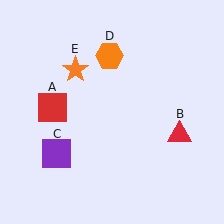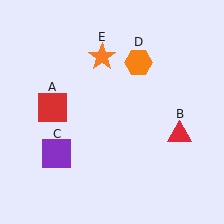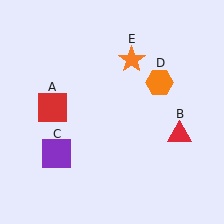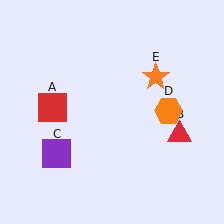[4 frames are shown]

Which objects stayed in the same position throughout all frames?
Red square (object A) and red triangle (object B) and purple square (object C) remained stationary.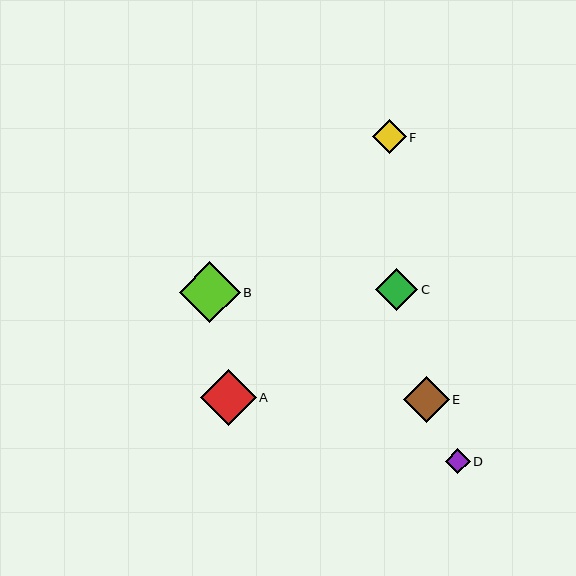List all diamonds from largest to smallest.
From largest to smallest: B, A, E, C, F, D.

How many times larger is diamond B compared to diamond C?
Diamond B is approximately 1.4 times the size of diamond C.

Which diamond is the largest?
Diamond B is the largest with a size of approximately 61 pixels.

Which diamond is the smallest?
Diamond D is the smallest with a size of approximately 25 pixels.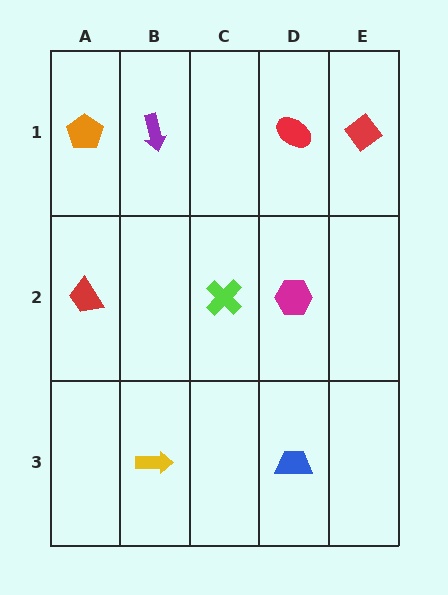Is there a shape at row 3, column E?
No, that cell is empty.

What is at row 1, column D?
A red ellipse.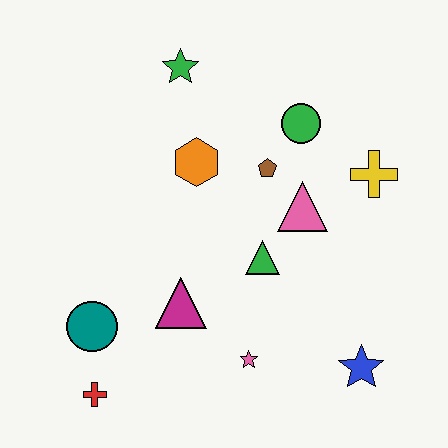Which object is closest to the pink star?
The magenta triangle is closest to the pink star.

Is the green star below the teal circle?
No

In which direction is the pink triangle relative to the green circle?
The pink triangle is below the green circle.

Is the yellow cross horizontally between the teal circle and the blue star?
No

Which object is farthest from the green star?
The blue star is farthest from the green star.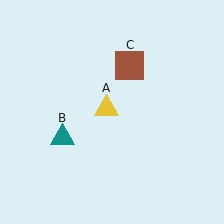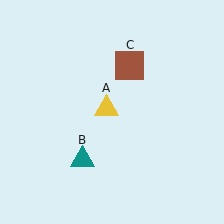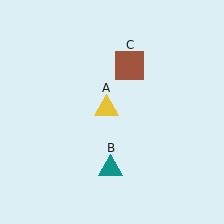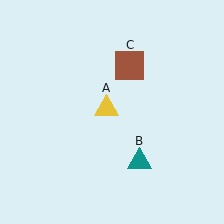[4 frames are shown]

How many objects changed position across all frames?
1 object changed position: teal triangle (object B).